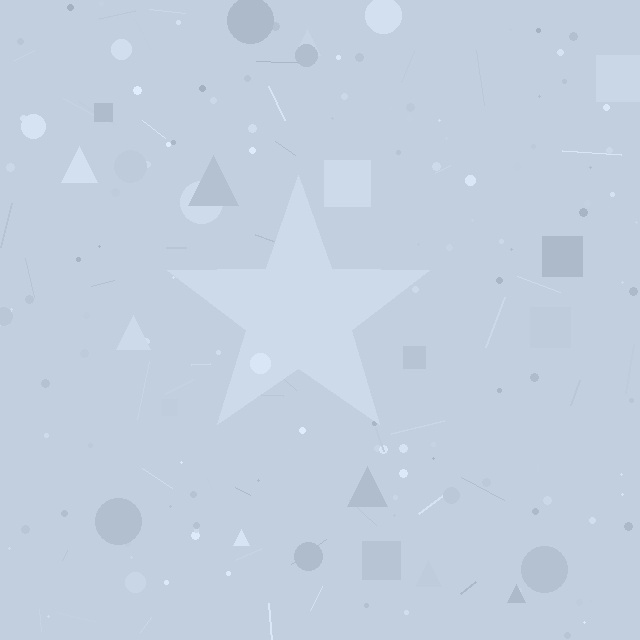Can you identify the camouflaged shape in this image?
The camouflaged shape is a star.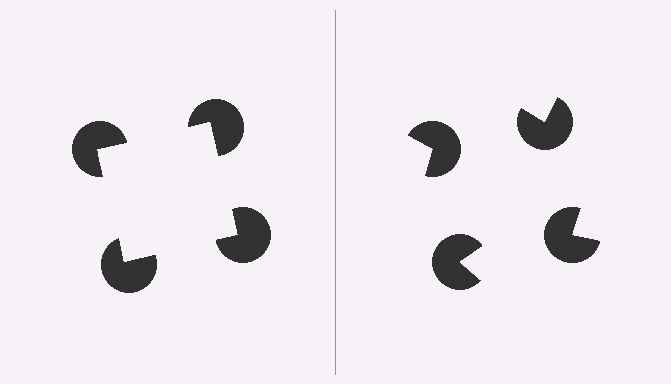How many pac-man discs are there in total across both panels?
8 — 4 on each side.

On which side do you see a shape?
An illusory square appears on the left side. On the right side the wedge cuts are rotated, so no coherent shape forms.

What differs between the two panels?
The pac-man discs are positioned identically on both sides; only the wedge orientations differ. On the left they align to a square; on the right they are misaligned.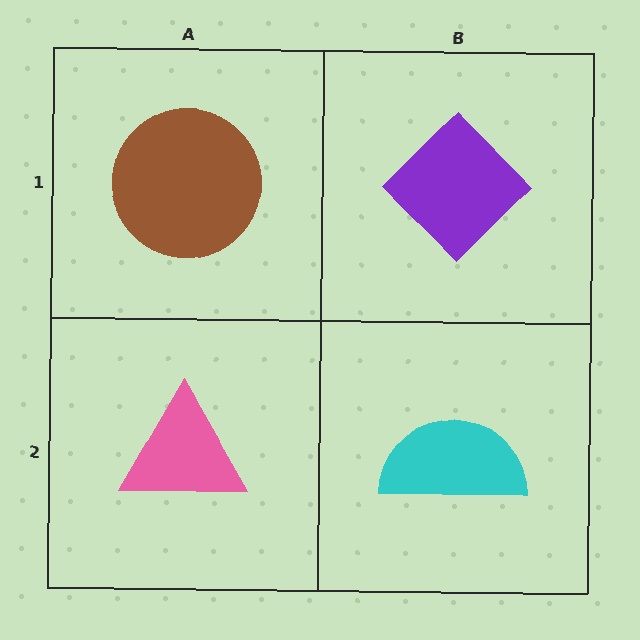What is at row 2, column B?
A cyan semicircle.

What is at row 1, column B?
A purple diamond.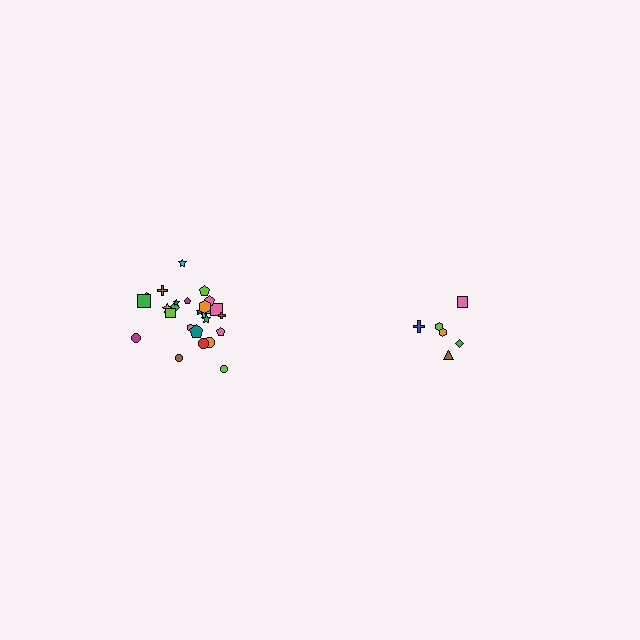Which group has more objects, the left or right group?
The left group.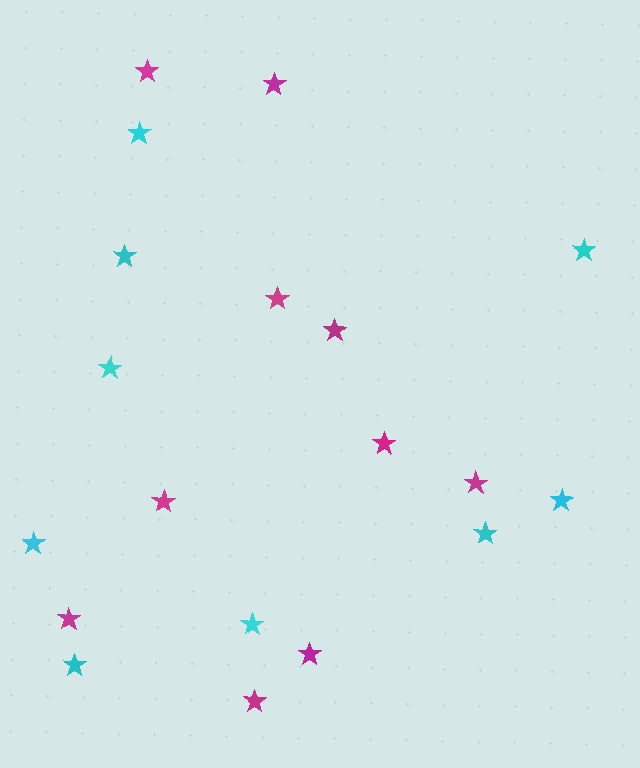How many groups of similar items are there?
There are 2 groups: one group of magenta stars (10) and one group of cyan stars (9).